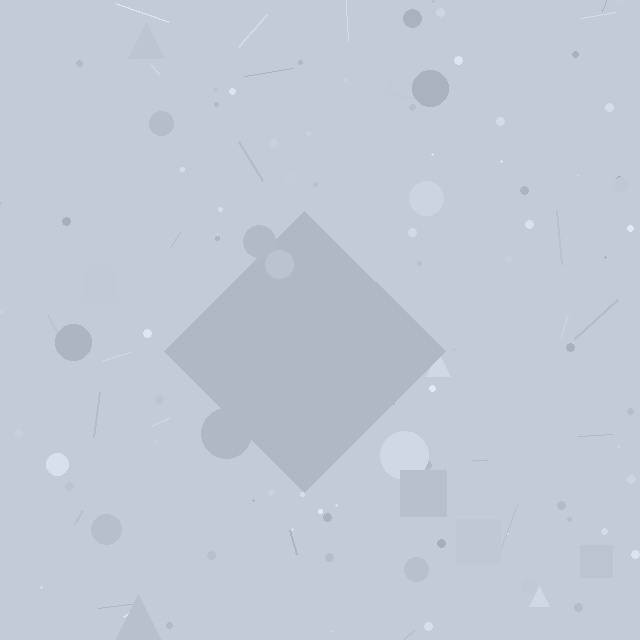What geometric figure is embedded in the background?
A diamond is embedded in the background.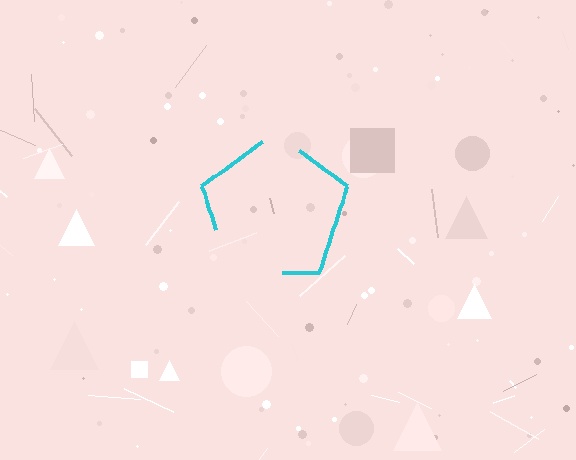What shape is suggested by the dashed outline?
The dashed outline suggests a pentagon.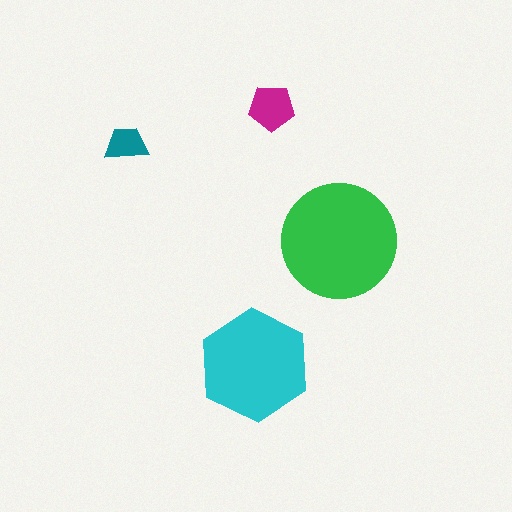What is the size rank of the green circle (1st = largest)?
1st.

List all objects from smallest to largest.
The teal trapezoid, the magenta pentagon, the cyan hexagon, the green circle.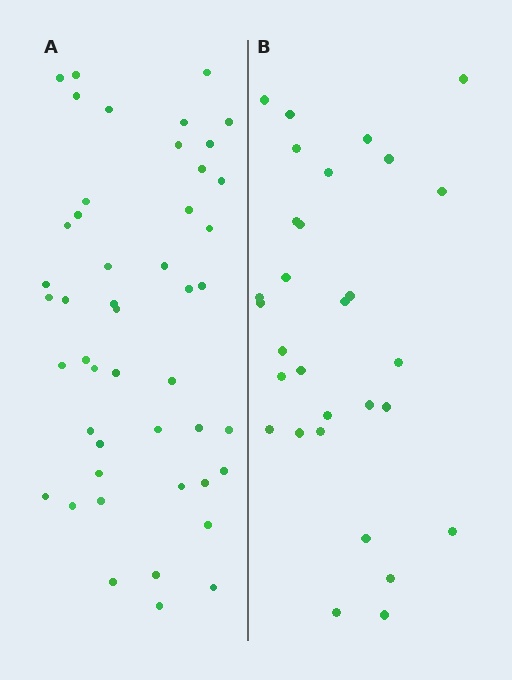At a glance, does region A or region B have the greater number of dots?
Region A (the left region) has more dots.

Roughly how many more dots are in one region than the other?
Region A has approximately 15 more dots than region B.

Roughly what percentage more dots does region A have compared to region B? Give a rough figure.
About 55% more.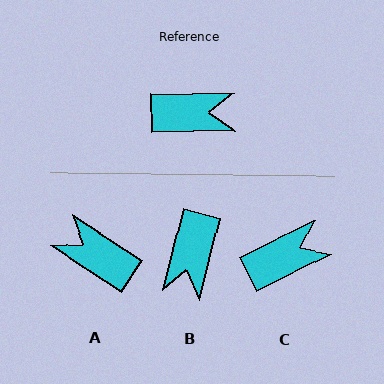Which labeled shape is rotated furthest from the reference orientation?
A, about 145 degrees away.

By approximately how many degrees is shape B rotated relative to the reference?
Approximately 105 degrees clockwise.